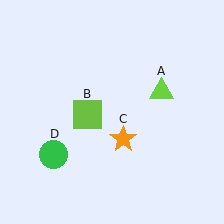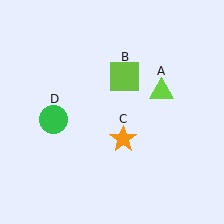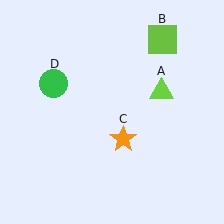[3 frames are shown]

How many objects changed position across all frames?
2 objects changed position: lime square (object B), green circle (object D).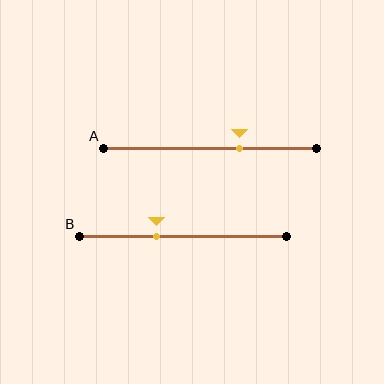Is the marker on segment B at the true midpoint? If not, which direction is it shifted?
No, the marker on segment B is shifted to the left by about 13% of the segment length.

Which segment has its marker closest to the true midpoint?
Segment B has its marker closest to the true midpoint.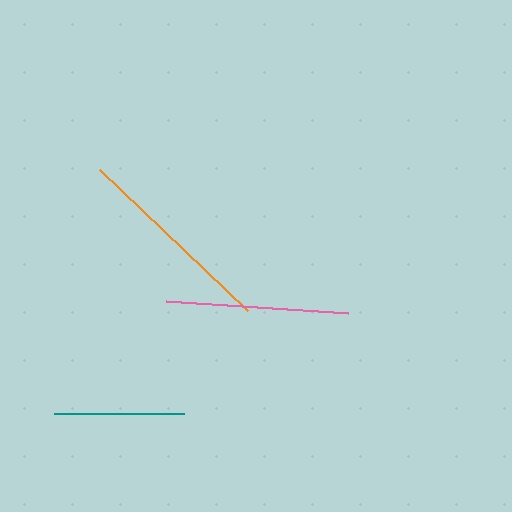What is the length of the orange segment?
The orange segment is approximately 204 pixels long.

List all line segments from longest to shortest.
From longest to shortest: orange, pink, teal.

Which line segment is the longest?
The orange line is the longest at approximately 204 pixels.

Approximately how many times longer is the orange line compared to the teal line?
The orange line is approximately 1.6 times the length of the teal line.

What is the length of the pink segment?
The pink segment is approximately 182 pixels long.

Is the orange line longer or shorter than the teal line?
The orange line is longer than the teal line.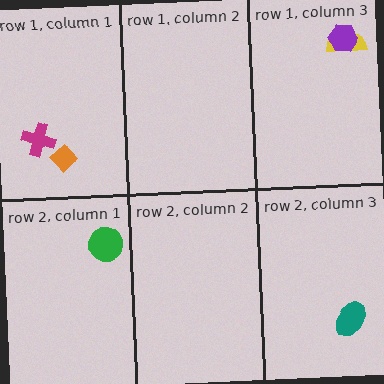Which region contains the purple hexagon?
The row 1, column 3 region.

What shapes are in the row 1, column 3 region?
The yellow semicircle, the purple hexagon.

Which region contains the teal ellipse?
The row 2, column 3 region.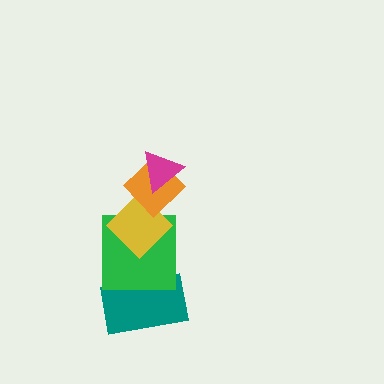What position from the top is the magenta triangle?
The magenta triangle is 1st from the top.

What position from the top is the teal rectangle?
The teal rectangle is 5th from the top.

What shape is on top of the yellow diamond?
The orange diamond is on top of the yellow diamond.